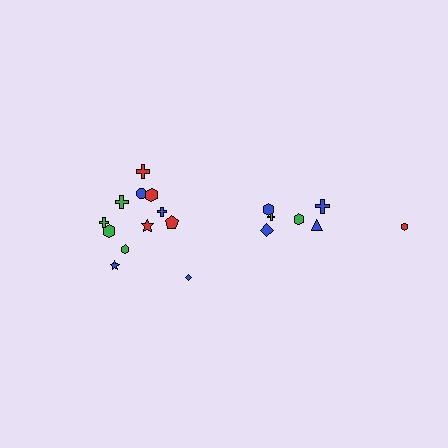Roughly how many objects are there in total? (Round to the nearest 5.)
Roughly 20 objects in total.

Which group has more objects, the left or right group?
The left group.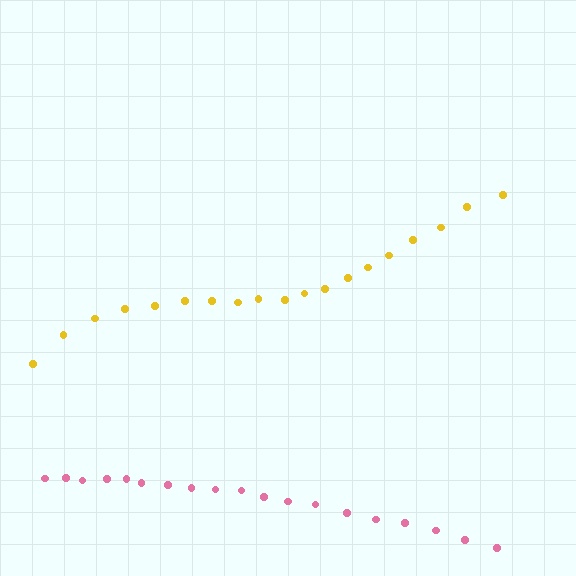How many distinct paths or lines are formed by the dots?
There are 2 distinct paths.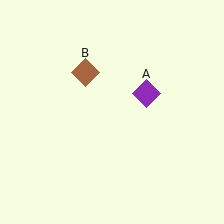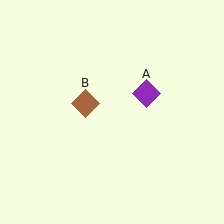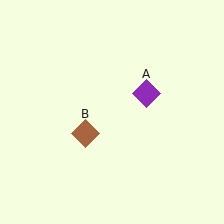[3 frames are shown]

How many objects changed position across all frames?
1 object changed position: brown diamond (object B).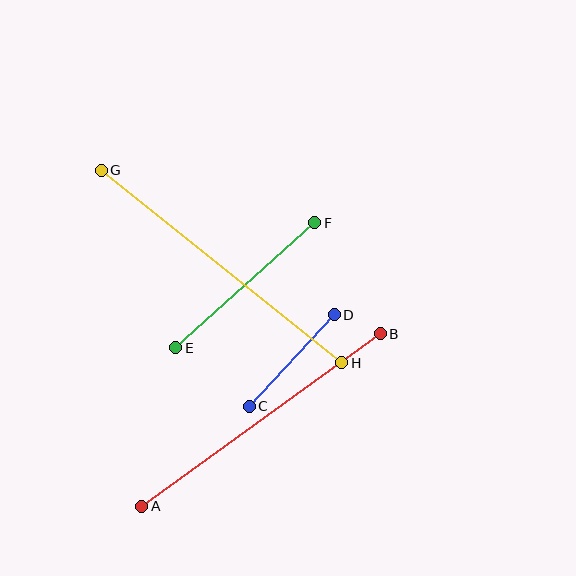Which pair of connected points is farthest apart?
Points G and H are farthest apart.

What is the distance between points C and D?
The distance is approximately 125 pixels.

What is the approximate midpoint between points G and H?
The midpoint is at approximately (222, 266) pixels.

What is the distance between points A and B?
The distance is approximately 294 pixels.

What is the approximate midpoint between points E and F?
The midpoint is at approximately (245, 285) pixels.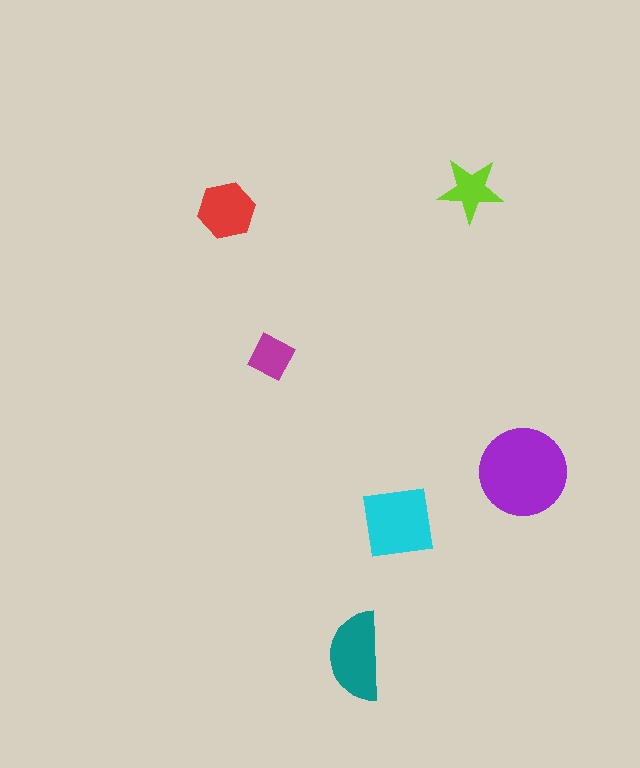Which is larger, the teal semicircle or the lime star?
The teal semicircle.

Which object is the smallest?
The magenta square.